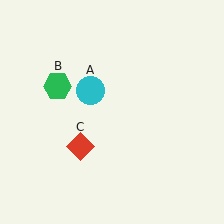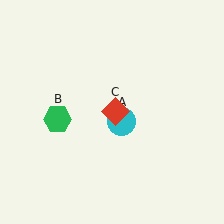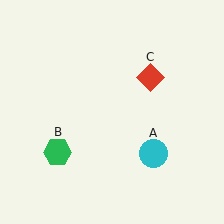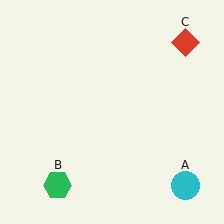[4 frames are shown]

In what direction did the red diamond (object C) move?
The red diamond (object C) moved up and to the right.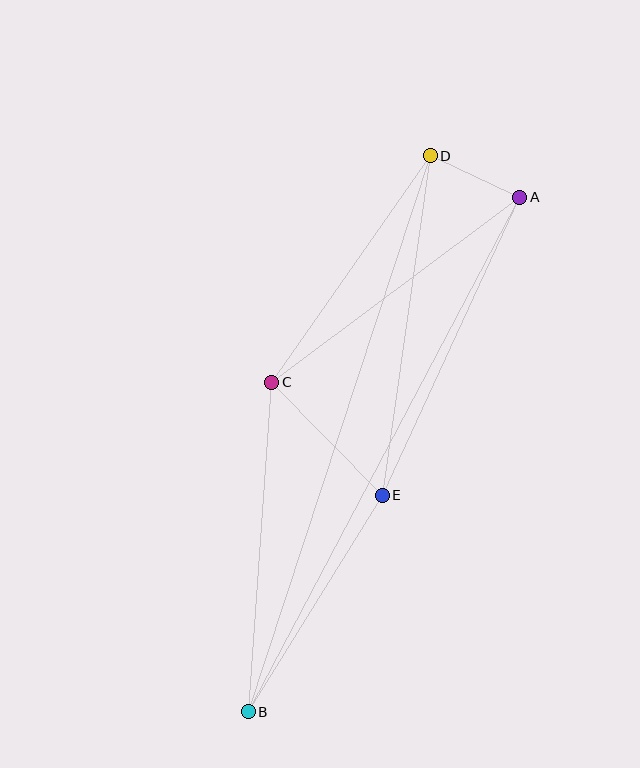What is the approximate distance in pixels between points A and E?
The distance between A and E is approximately 328 pixels.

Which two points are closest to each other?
Points A and D are closest to each other.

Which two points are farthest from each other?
Points B and D are farthest from each other.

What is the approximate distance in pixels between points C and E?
The distance between C and E is approximately 158 pixels.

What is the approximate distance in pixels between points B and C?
The distance between B and C is approximately 330 pixels.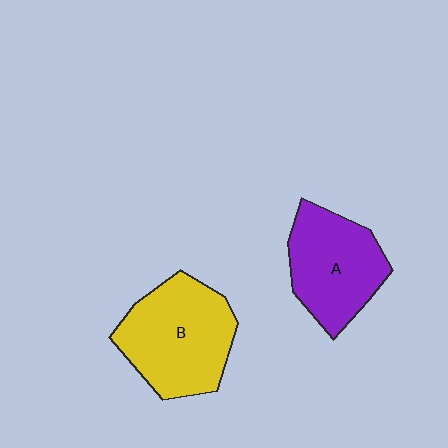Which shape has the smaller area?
Shape A (purple).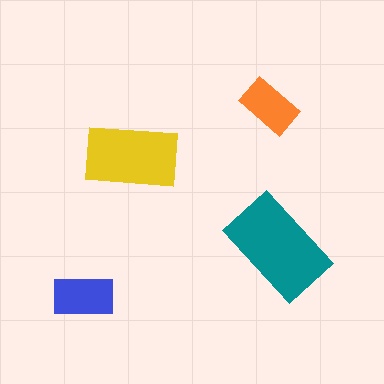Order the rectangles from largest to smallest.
the teal one, the yellow one, the blue one, the orange one.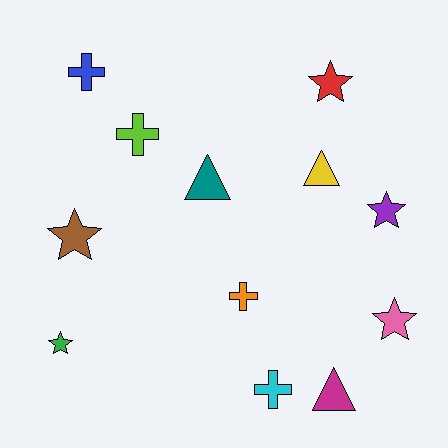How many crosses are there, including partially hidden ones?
There are 4 crosses.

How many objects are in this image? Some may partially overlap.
There are 12 objects.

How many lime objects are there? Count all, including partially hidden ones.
There is 1 lime object.